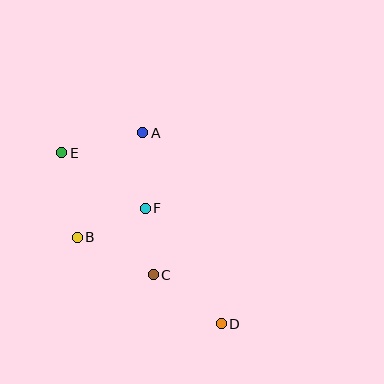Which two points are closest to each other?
Points C and F are closest to each other.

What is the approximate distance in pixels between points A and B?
The distance between A and B is approximately 123 pixels.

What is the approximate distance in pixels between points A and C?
The distance between A and C is approximately 142 pixels.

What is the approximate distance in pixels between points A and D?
The distance between A and D is approximately 207 pixels.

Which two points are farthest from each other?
Points D and E are farthest from each other.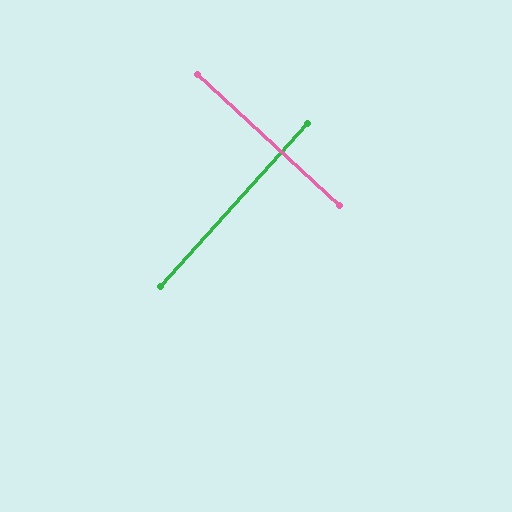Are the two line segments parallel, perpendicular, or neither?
Perpendicular — they meet at approximately 89°.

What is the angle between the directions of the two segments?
Approximately 89 degrees.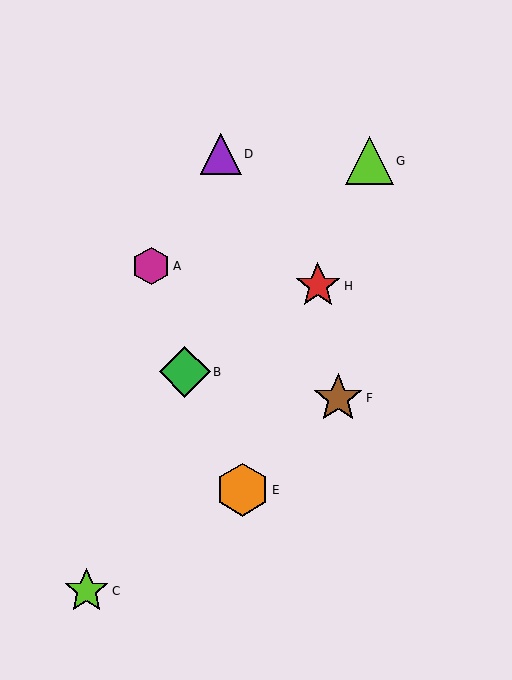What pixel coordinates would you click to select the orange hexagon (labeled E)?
Click at (243, 490) to select the orange hexagon E.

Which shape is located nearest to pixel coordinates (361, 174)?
The lime triangle (labeled G) at (369, 161) is nearest to that location.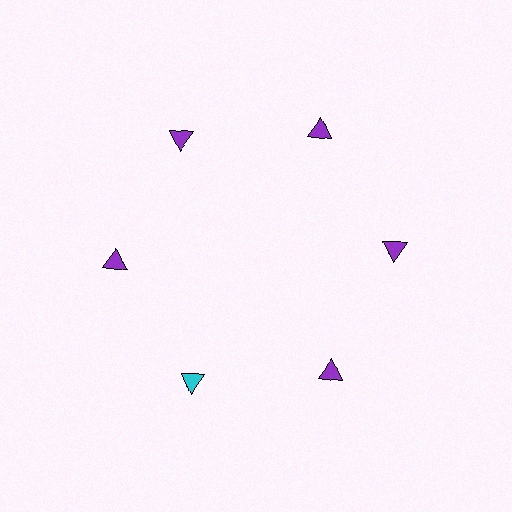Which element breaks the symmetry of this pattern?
The cyan triangle at roughly the 7 o'clock position breaks the symmetry. All other shapes are purple triangles.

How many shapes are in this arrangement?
There are 6 shapes arranged in a ring pattern.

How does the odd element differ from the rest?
It has a different color: cyan instead of purple.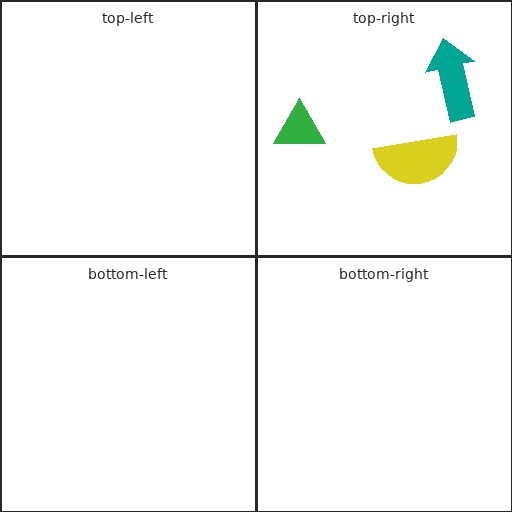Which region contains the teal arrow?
The top-right region.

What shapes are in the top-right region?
The teal arrow, the yellow semicircle, the green triangle.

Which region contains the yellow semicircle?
The top-right region.